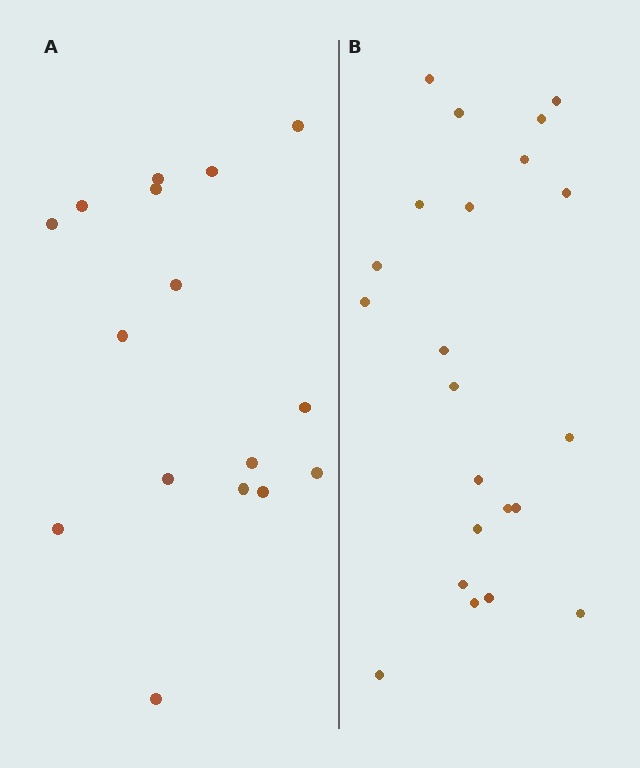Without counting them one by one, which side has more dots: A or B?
Region B (the right region) has more dots.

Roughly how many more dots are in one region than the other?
Region B has about 6 more dots than region A.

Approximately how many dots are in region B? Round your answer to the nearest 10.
About 20 dots. (The exact count is 22, which rounds to 20.)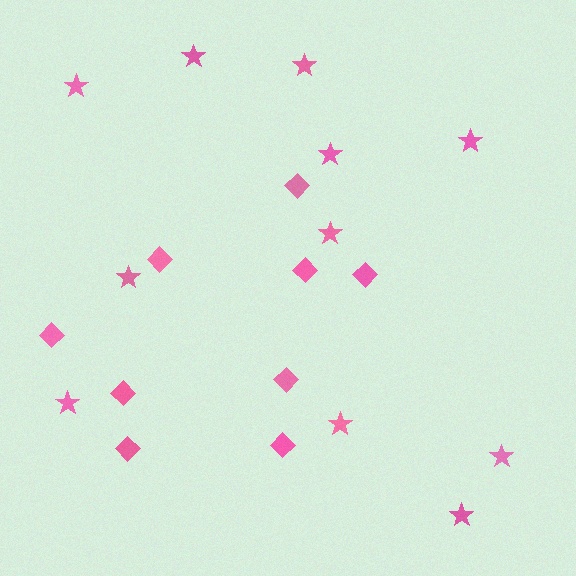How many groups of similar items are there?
There are 2 groups: one group of diamonds (9) and one group of stars (11).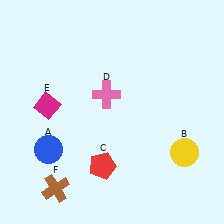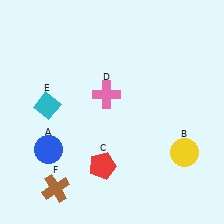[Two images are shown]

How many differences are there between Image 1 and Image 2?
There is 1 difference between the two images.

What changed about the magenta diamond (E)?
In Image 1, E is magenta. In Image 2, it changed to cyan.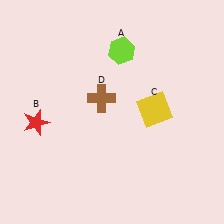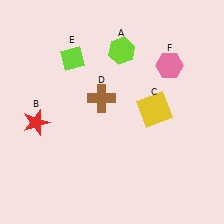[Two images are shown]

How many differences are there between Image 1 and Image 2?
There are 2 differences between the two images.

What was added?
A lime diamond (E), a pink hexagon (F) were added in Image 2.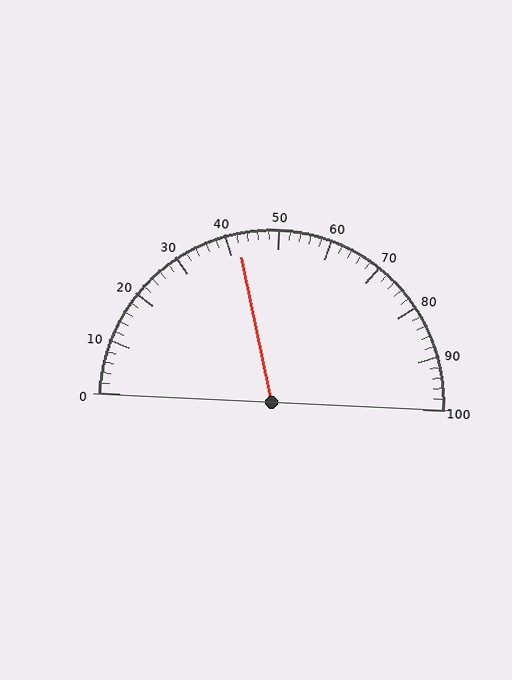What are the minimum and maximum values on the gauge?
The gauge ranges from 0 to 100.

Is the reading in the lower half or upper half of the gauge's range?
The reading is in the lower half of the range (0 to 100).